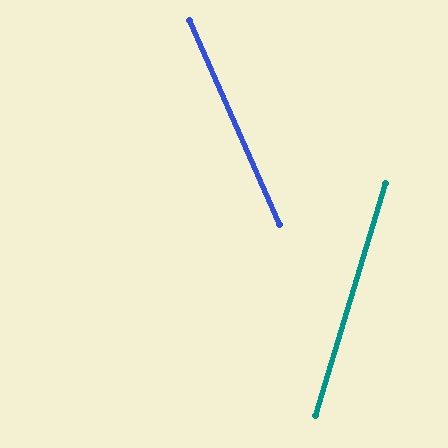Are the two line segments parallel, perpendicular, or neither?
Neither parallel nor perpendicular — they differ by about 41°.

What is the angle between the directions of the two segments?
Approximately 41 degrees.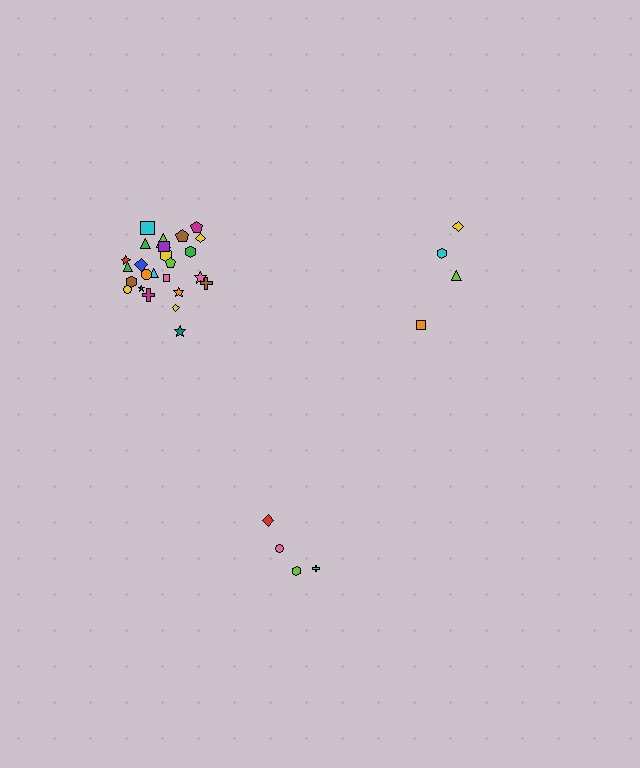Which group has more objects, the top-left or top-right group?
The top-left group.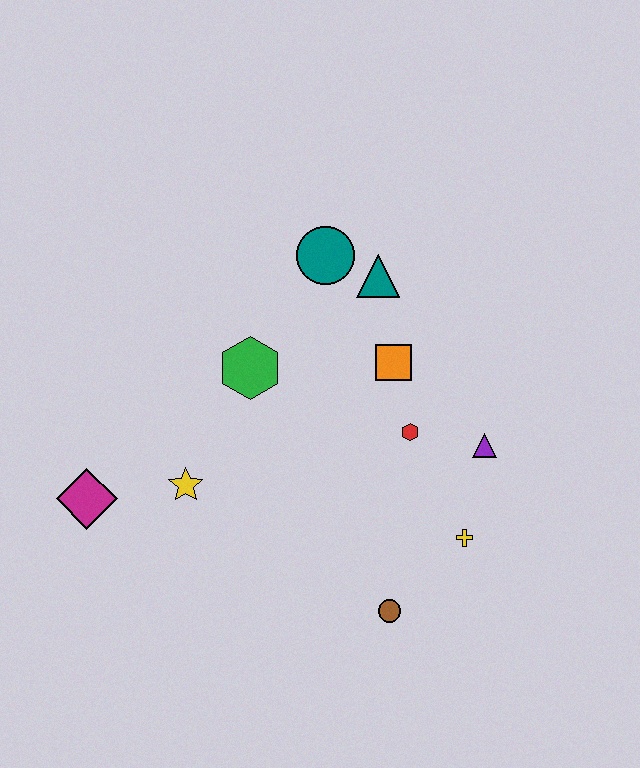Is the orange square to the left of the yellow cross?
Yes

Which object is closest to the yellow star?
The magenta diamond is closest to the yellow star.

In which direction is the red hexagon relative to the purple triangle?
The red hexagon is to the left of the purple triangle.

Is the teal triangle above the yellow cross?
Yes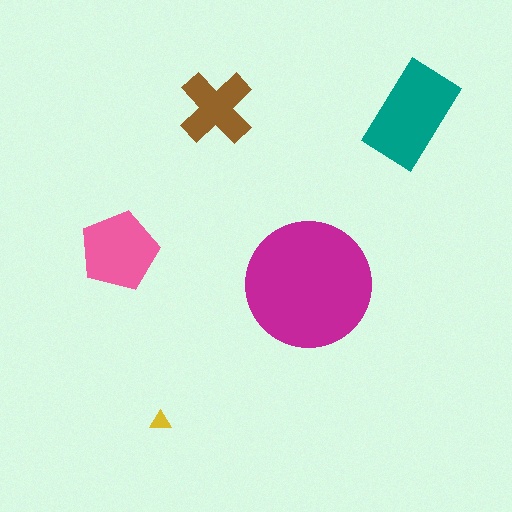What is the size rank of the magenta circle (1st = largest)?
1st.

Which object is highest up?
The brown cross is topmost.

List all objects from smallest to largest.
The yellow triangle, the brown cross, the pink pentagon, the teal rectangle, the magenta circle.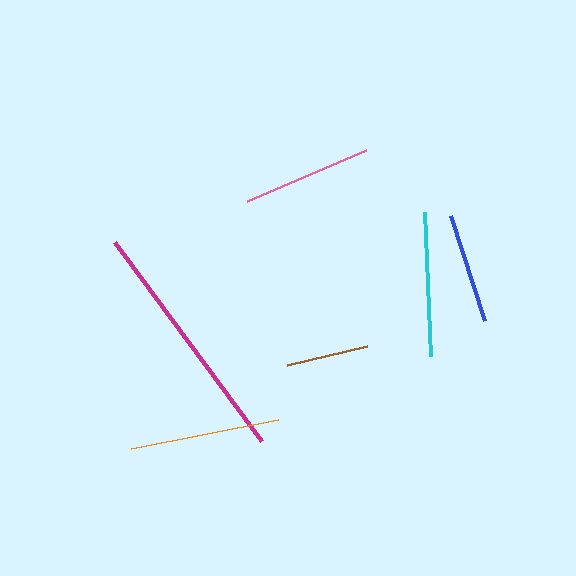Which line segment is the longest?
The magenta line is the longest at approximately 247 pixels.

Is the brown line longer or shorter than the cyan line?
The cyan line is longer than the brown line.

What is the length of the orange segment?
The orange segment is approximately 149 pixels long.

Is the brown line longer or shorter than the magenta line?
The magenta line is longer than the brown line.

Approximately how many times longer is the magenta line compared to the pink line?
The magenta line is approximately 1.9 times the length of the pink line.